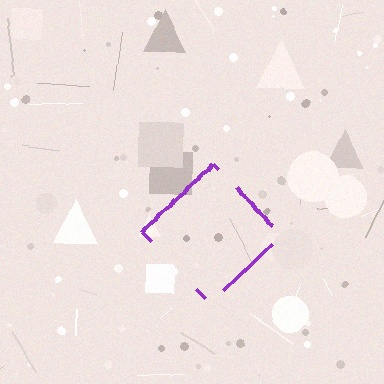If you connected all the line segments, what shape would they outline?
They would outline a diamond.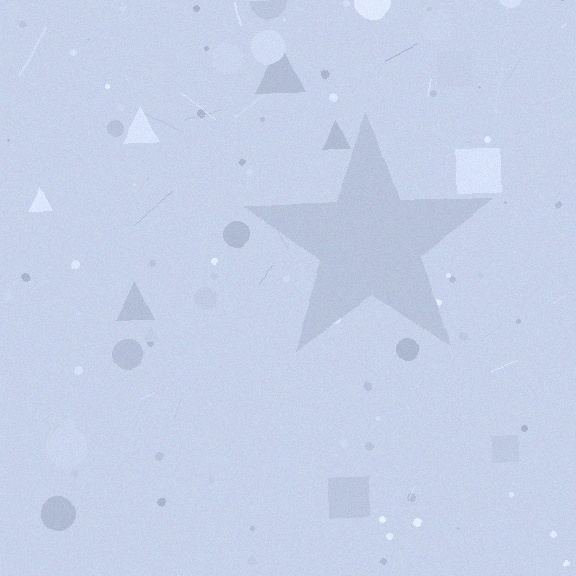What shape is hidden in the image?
A star is hidden in the image.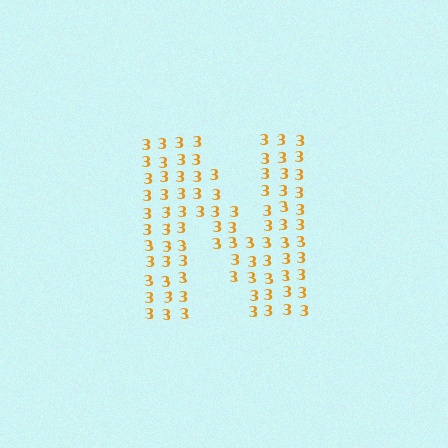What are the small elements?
The small elements are digit 3's.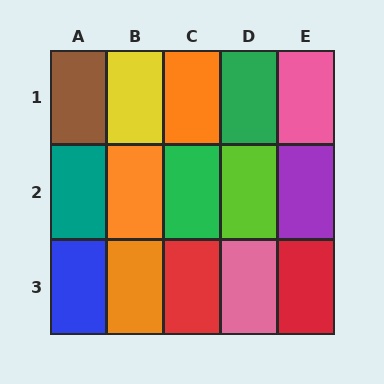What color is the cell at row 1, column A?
Brown.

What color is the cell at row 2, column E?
Purple.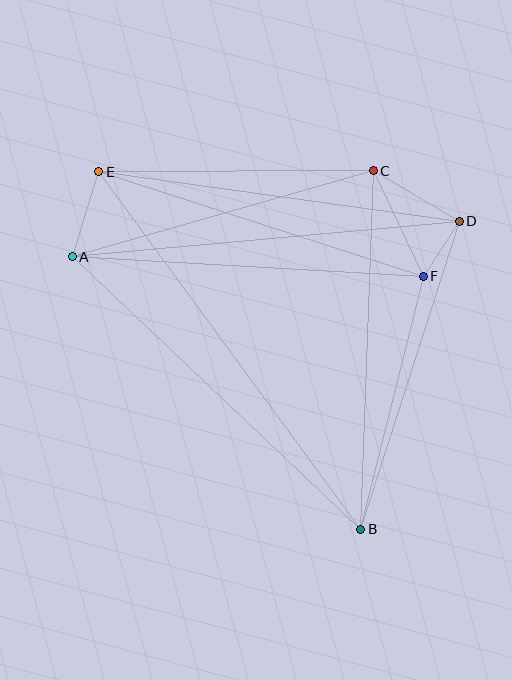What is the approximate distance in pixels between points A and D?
The distance between A and D is approximately 389 pixels.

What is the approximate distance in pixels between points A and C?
The distance between A and C is approximately 313 pixels.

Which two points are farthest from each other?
Points B and E are farthest from each other.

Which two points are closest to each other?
Points D and F are closest to each other.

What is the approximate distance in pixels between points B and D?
The distance between B and D is approximately 323 pixels.